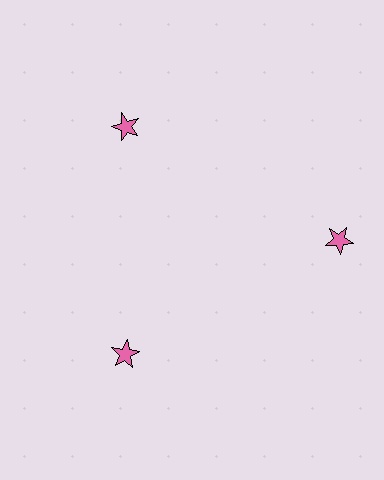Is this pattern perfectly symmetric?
No. The 3 pink stars are arranged in a ring, but one element near the 3 o'clock position is pushed outward from the center, breaking the 3-fold rotational symmetry.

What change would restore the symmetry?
The symmetry would be restored by moving it inward, back onto the ring so that all 3 stars sit at equal angles and equal distance from the center.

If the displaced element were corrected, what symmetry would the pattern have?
It would have 3-fold rotational symmetry — the pattern would map onto itself every 120 degrees.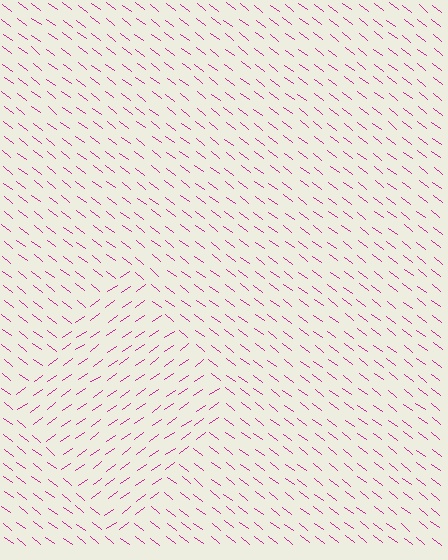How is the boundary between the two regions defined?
The boundary is defined purely by a change in line orientation (approximately 73 degrees difference). All lines are the same color and thickness.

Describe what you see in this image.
The image is filled with small magenta line segments. A diamond region in the image has lines oriented differently from the surrounding lines, creating a visible texture boundary.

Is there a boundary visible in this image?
Yes, there is a texture boundary formed by a change in line orientation.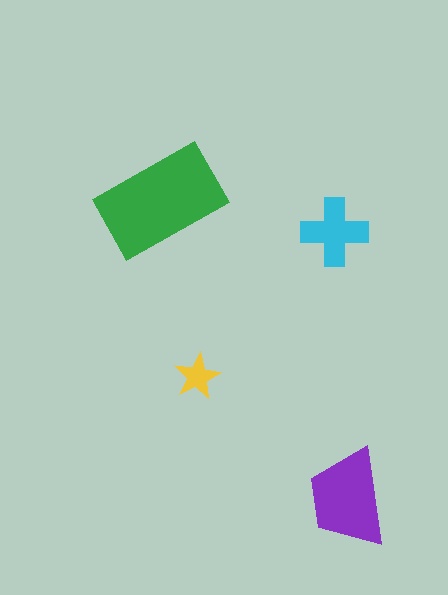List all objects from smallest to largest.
The yellow star, the cyan cross, the purple trapezoid, the green rectangle.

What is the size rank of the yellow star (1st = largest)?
4th.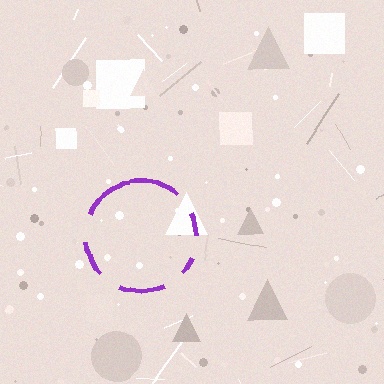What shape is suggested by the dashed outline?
The dashed outline suggests a circle.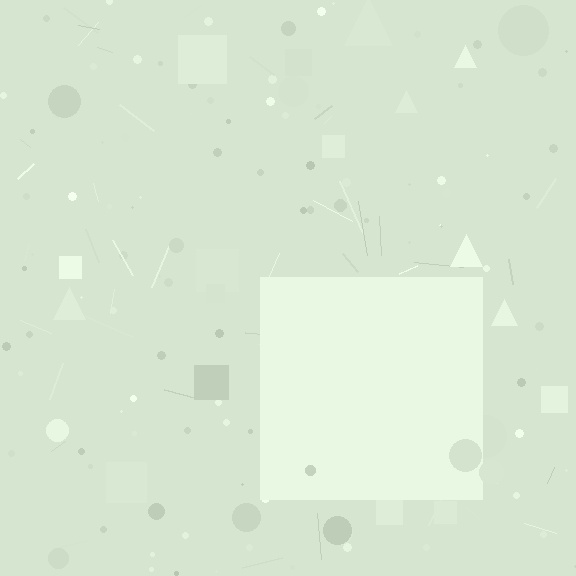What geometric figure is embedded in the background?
A square is embedded in the background.